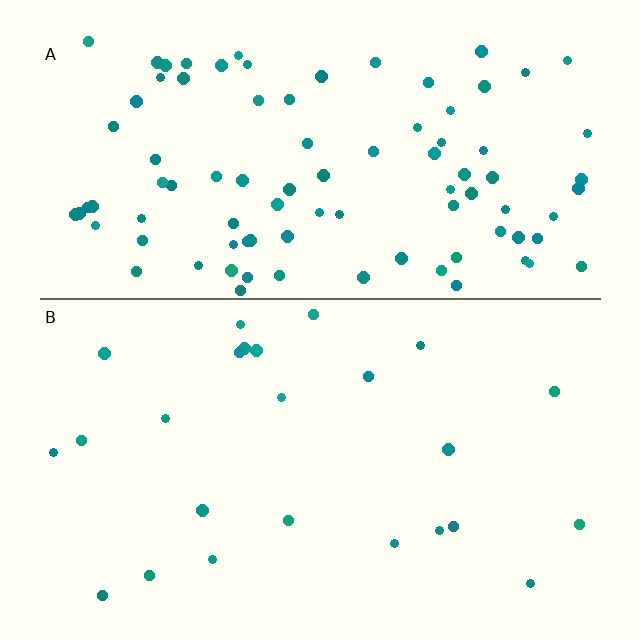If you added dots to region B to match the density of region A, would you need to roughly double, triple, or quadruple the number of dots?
Approximately quadruple.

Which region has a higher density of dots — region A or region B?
A (the top).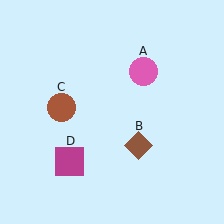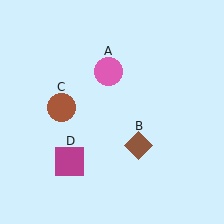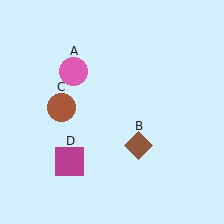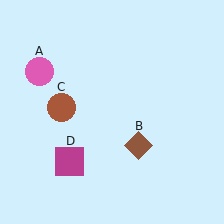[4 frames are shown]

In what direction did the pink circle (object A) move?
The pink circle (object A) moved left.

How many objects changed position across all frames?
1 object changed position: pink circle (object A).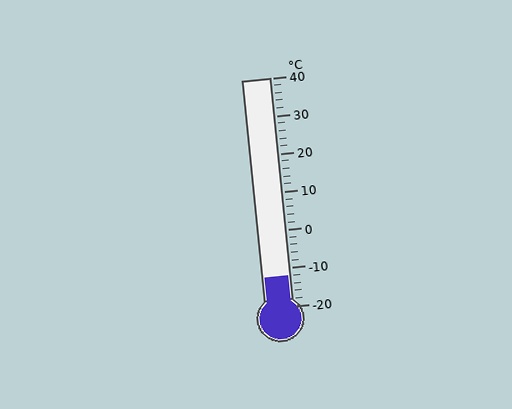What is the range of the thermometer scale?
The thermometer scale ranges from -20°C to 40°C.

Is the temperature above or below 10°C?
The temperature is below 10°C.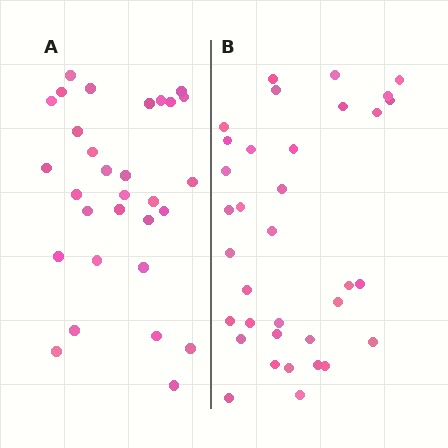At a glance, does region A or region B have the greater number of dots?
Region B (the right region) has more dots.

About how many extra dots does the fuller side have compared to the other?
Region B has about 5 more dots than region A.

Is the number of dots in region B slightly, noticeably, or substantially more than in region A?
Region B has only slightly more — the two regions are fairly close. The ratio is roughly 1.2 to 1.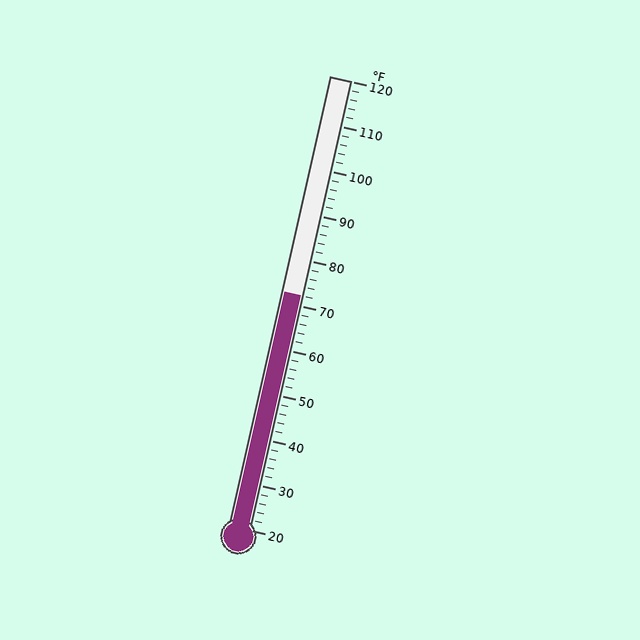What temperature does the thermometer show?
The thermometer shows approximately 72°F.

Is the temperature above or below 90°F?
The temperature is below 90°F.